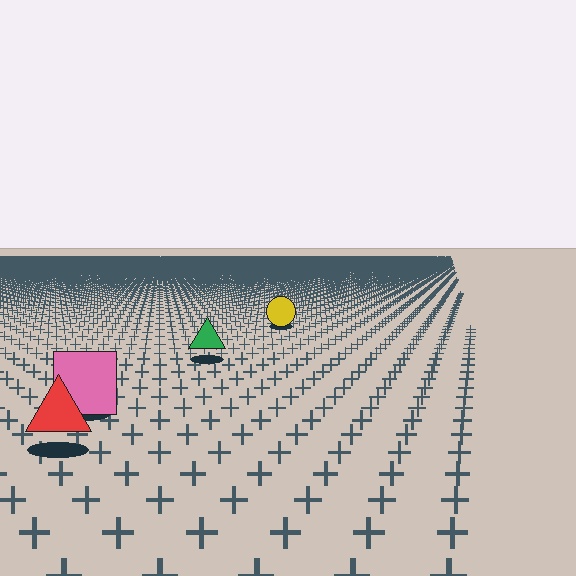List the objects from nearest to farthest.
From nearest to farthest: the red triangle, the pink square, the green triangle, the yellow circle.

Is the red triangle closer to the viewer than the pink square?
Yes. The red triangle is closer — you can tell from the texture gradient: the ground texture is coarser near it.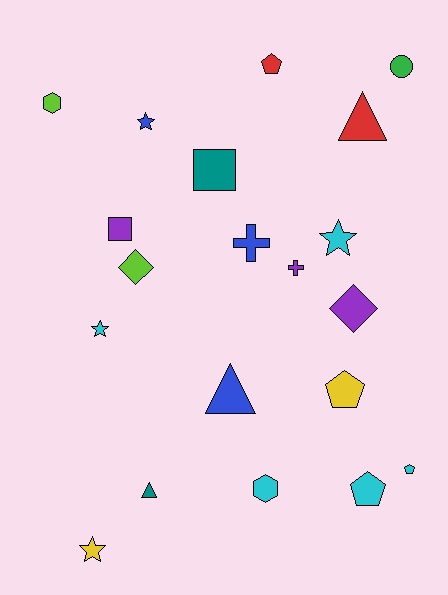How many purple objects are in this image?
There are 3 purple objects.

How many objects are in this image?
There are 20 objects.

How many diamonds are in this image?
There are 2 diamonds.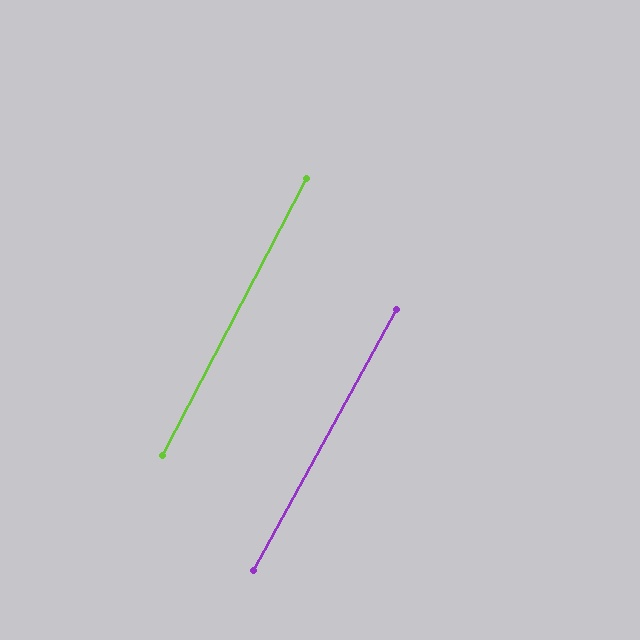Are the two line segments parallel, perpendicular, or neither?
Parallel — their directions differ by only 1.3°.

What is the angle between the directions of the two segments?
Approximately 1 degree.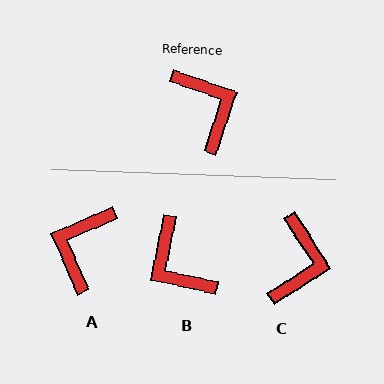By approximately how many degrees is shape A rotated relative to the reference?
Approximately 132 degrees counter-clockwise.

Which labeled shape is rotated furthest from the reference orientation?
B, about 173 degrees away.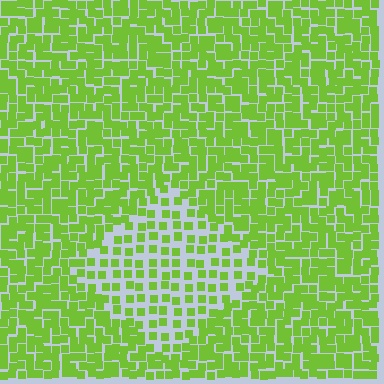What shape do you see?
I see a diamond.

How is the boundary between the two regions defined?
The boundary is defined by a change in element density (approximately 2.0x ratio). All elements are the same color, size, and shape.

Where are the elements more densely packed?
The elements are more densely packed outside the diamond boundary.